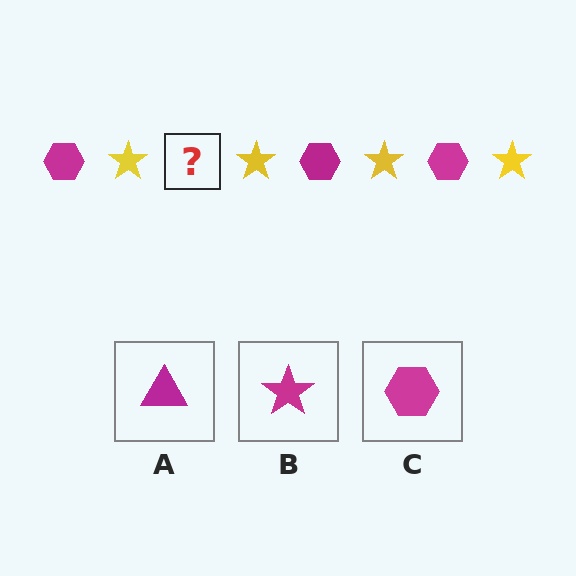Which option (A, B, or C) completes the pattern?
C.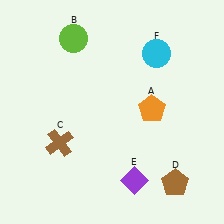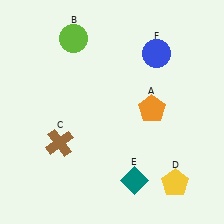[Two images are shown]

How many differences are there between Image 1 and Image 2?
There are 3 differences between the two images.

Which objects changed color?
D changed from brown to yellow. E changed from purple to teal. F changed from cyan to blue.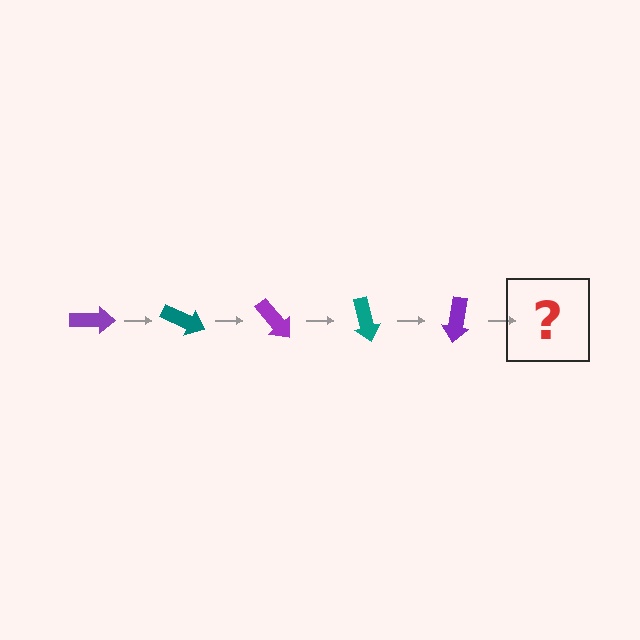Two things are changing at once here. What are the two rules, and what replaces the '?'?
The two rules are that it rotates 25 degrees each step and the color cycles through purple and teal. The '?' should be a teal arrow, rotated 125 degrees from the start.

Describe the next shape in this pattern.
It should be a teal arrow, rotated 125 degrees from the start.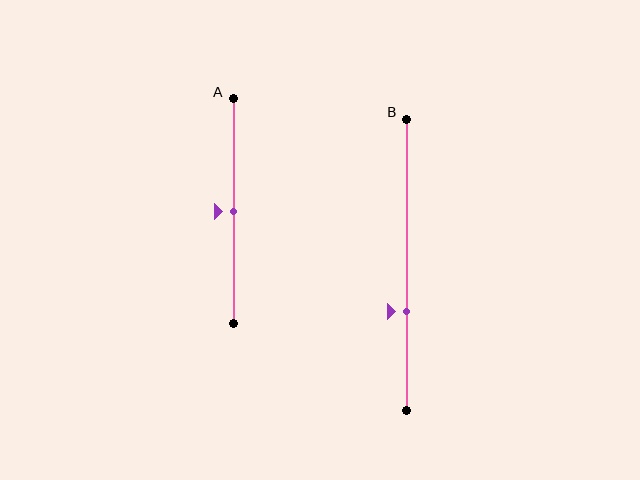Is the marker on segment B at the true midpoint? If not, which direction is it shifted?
No, the marker on segment B is shifted downward by about 16% of the segment length.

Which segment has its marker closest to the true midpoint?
Segment A has its marker closest to the true midpoint.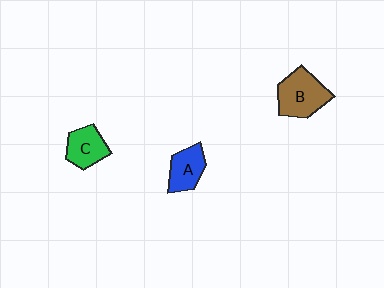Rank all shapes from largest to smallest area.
From largest to smallest: B (brown), C (green), A (blue).